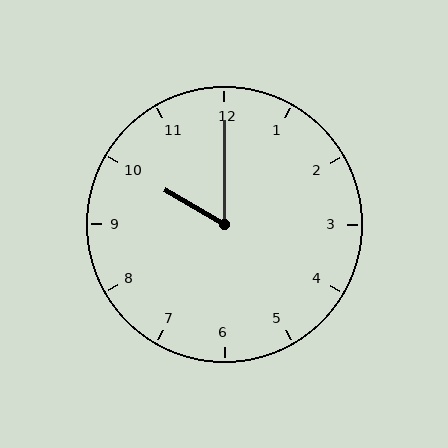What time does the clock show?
10:00.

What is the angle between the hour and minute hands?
Approximately 60 degrees.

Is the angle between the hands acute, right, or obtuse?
It is acute.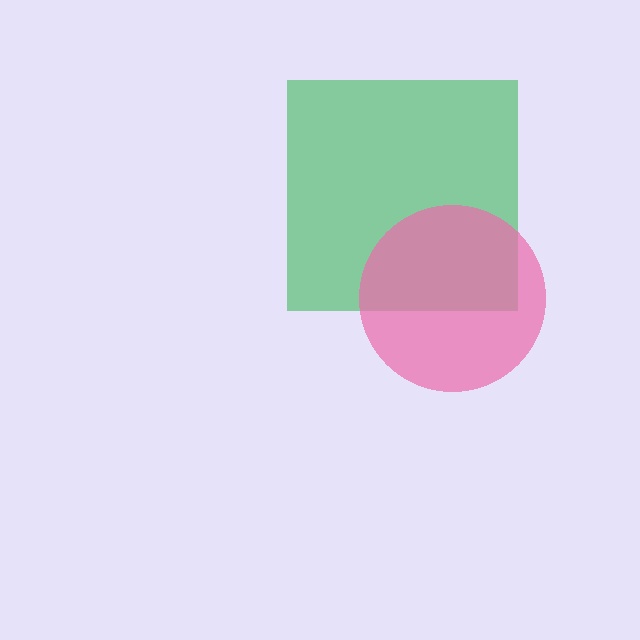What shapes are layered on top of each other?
The layered shapes are: a green square, a pink circle.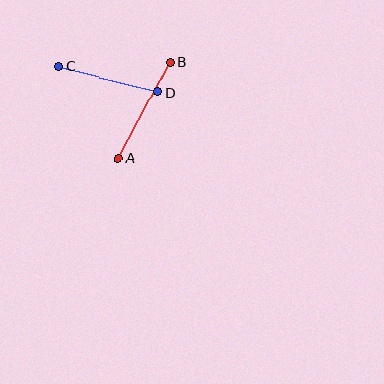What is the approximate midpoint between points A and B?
The midpoint is at approximately (144, 110) pixels.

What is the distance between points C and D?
The distance is approximately 102 pixels.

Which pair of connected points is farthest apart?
Points A and B are farthest apart.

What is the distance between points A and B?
The distance is approximately 109 pixels.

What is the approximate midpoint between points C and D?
The midpoint is at approximately (108, 79) pixels.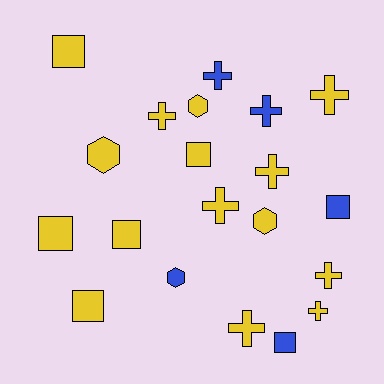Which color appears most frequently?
Yellow, with 15 objects.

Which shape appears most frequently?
Cross, with 9 objects.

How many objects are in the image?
There are 20 objects.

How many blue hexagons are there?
There is 1 blue hexagon.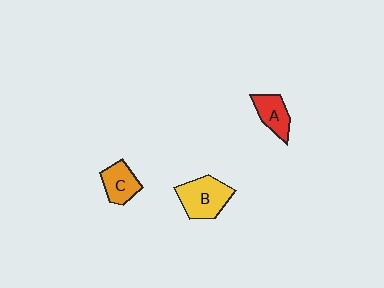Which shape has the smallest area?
Shape A (red).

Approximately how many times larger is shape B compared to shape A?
Approximately 1.5 times.